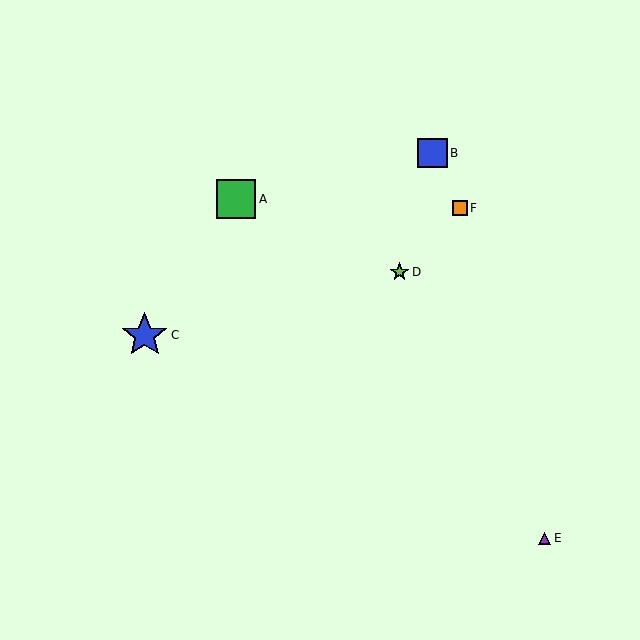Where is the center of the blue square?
The center of the blue square is at (433, 153).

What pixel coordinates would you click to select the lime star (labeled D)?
Click at (400, 272) to select the lime star D.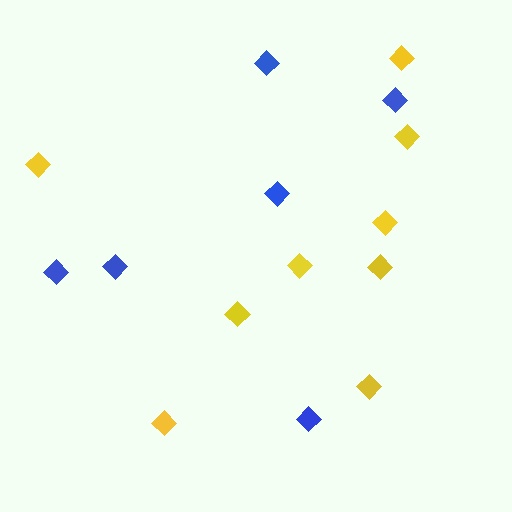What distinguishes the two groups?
There are 2 groups: one group of yellow diamonds (9) and one group of blue diamonds (6).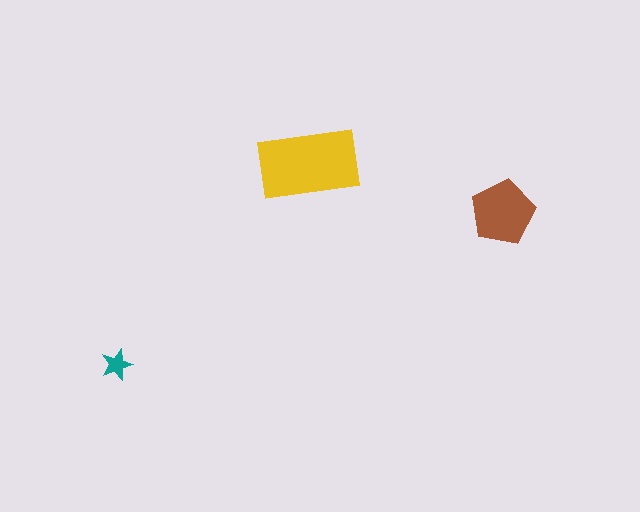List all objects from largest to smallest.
The yellow rectangle, the brown pentagon, the teal star.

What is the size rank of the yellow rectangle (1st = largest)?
1st.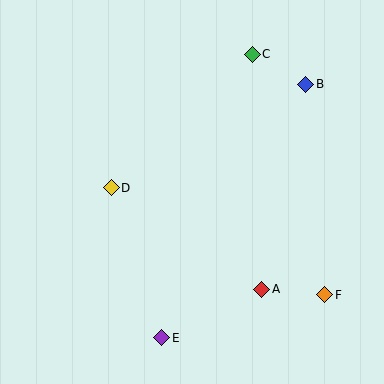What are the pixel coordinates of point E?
Point E is at (162, 338).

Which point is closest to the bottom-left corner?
Point E is closest to the bottom-left corner.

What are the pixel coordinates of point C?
Point C is at (252, 54).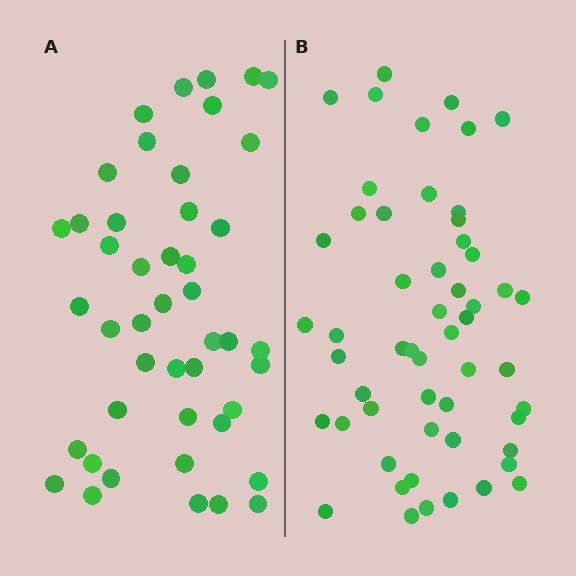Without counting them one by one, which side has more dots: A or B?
Region B (the right region) has more dots.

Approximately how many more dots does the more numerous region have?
Region B has roughly 8 or so more dots than region A.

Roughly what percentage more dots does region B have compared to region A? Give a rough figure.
About 20% more.